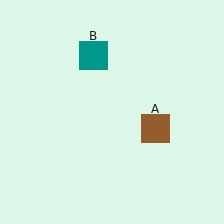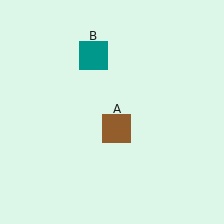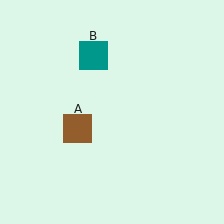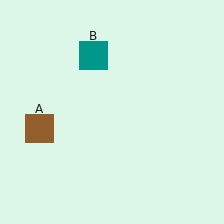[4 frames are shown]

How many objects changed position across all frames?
1 object changed position: brown square (object A).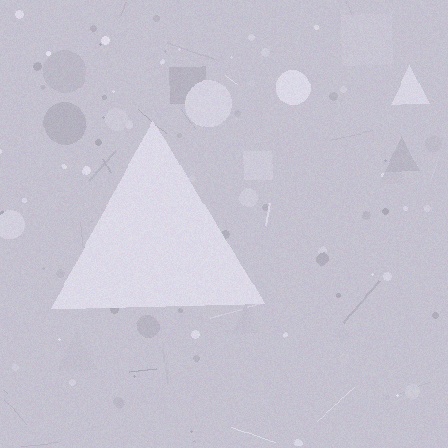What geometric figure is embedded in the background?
A triangle is embedded in the background.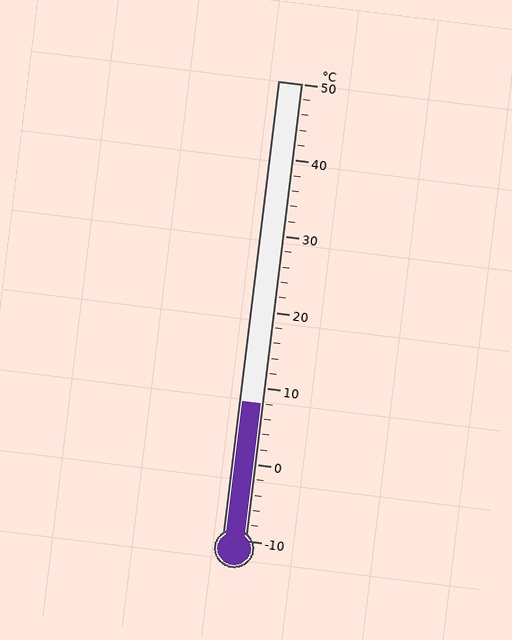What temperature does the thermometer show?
The thermometer shows approximately 8°C.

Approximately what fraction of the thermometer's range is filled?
The thermometer is filled to approximately 30% of its range.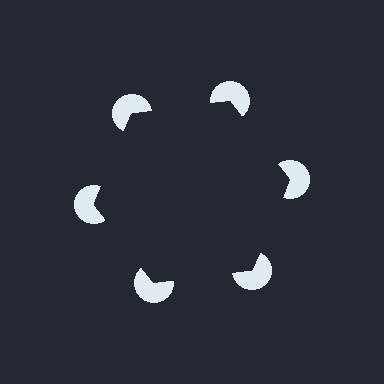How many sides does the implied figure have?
6 sides.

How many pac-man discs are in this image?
There are 6 — one at each vertex of the illusory hexagon.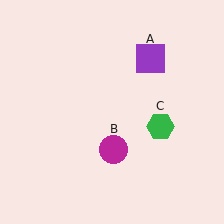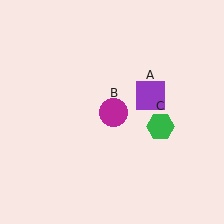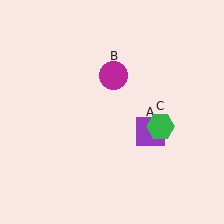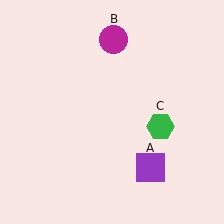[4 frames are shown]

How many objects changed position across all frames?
2 objects changed position: purple square (object A), magenta circle (object B).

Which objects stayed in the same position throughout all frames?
Green hexagon (object C) remained stationary.